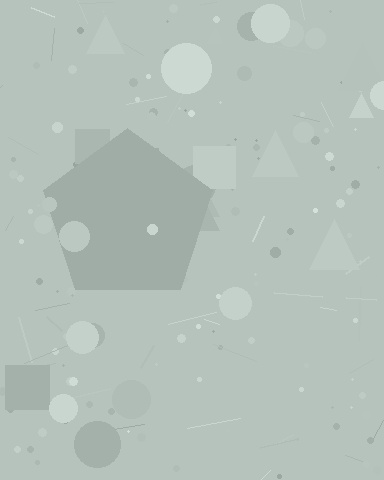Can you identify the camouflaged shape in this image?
The camouflaged shape is a pentagon.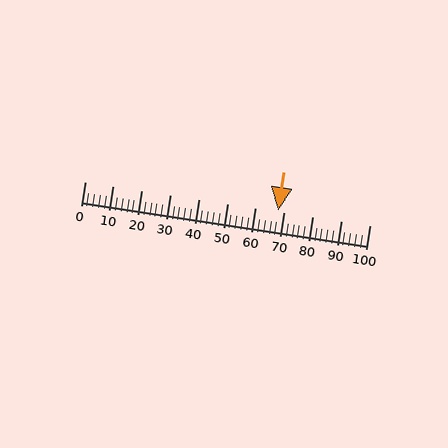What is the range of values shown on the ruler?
The ruler shows values from 0 to 100.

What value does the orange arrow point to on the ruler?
The orange arrow points to approximately 68.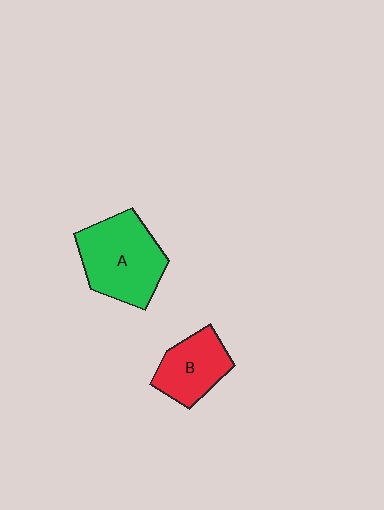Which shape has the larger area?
Shape A (green).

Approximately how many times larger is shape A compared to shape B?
Approximately 1.5 times.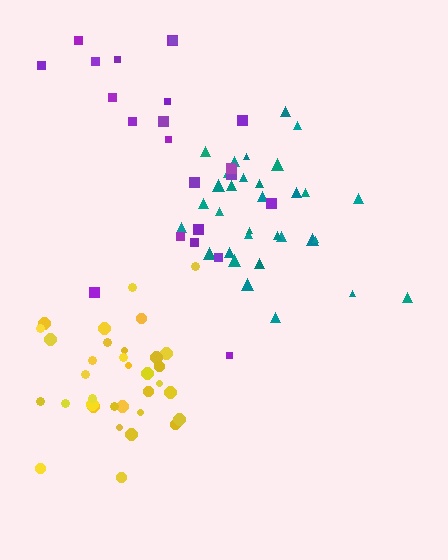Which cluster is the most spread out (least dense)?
Purple.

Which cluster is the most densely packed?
Yellow.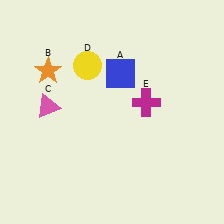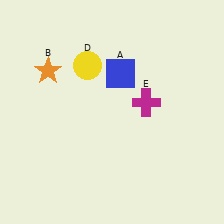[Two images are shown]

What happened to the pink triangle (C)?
The pink triangle (C) was removed in Image 2. It was in the top-left area of Image 1.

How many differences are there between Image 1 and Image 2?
There is 1 difference between the two images.